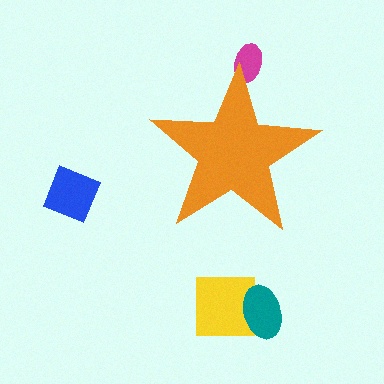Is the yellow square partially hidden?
No, the yellow square is fully visible.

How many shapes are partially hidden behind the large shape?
1 shape is partially hidden.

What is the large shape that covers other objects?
An orange star.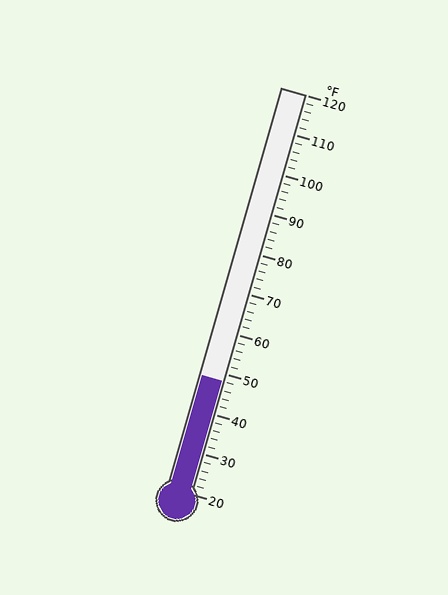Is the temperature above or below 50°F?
The temperature is below 50°F.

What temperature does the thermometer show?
The thermometer shows approximately 48°F.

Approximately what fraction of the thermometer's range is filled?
The thermometer is filled to approximately 30% of its range.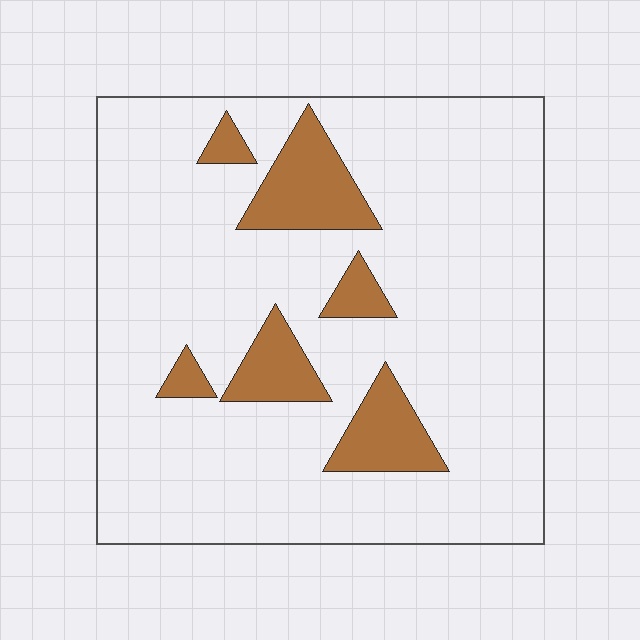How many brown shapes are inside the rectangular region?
6.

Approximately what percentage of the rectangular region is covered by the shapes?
Approximately 15%.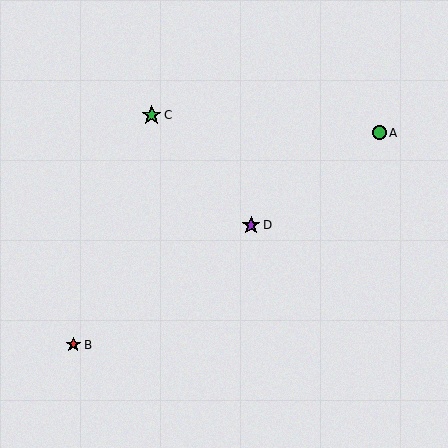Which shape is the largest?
The green star (labeled C) is the largest.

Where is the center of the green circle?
The center of the green circle is at (379, 133).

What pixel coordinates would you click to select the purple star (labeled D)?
Click at (251, 225) to select the purple star D.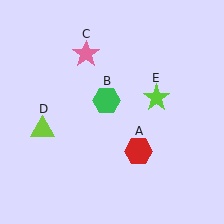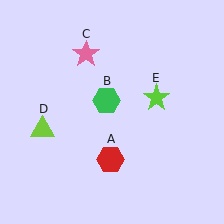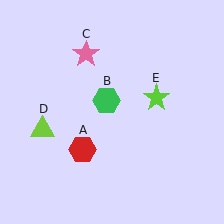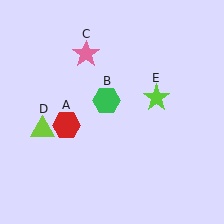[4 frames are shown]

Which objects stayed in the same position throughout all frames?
Green hexagon (object B) and pink star (object C) and lime triangle (object D) and lime star (object E) remained stationary.